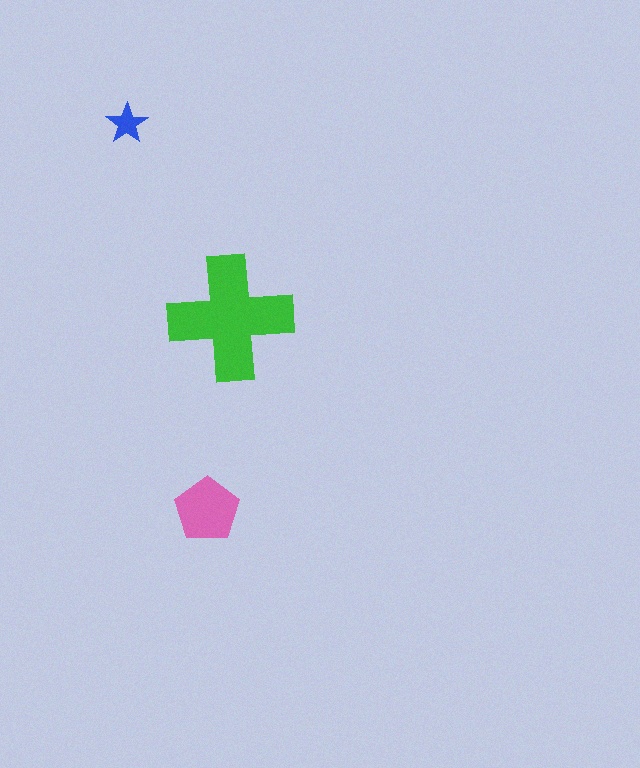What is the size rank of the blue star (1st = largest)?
3rd.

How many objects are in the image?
There are 3 objects in the image.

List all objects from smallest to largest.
The blue star, the pink pentagon, the green cross.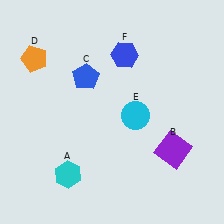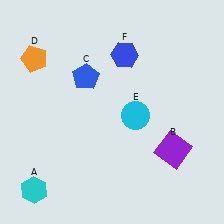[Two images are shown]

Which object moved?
The cyan hexagon (A) moved left.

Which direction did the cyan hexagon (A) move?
The cyan hexagon (A) moved left.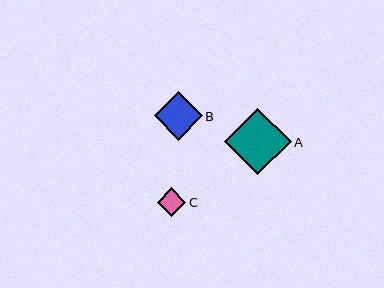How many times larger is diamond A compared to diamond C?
Diamond A is approximately 2.3 times the size of diamond C.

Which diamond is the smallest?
Diamond C is the smallest with a size of approximately 29 pixels.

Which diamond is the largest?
Diamond A is the largest with a size of approximately 67 pixels.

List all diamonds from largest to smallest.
From largest to smallest: A, B, C.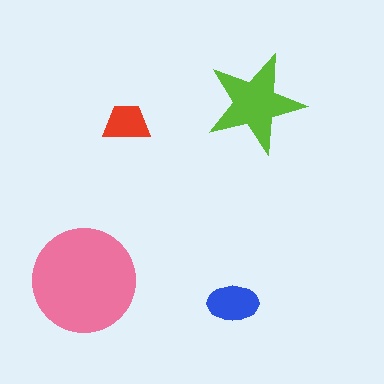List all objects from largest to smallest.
The pink circle, the lime star, the blue ellipse, the red trapezoid.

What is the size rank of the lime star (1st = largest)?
2nd.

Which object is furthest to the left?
The pink circle is leftmost.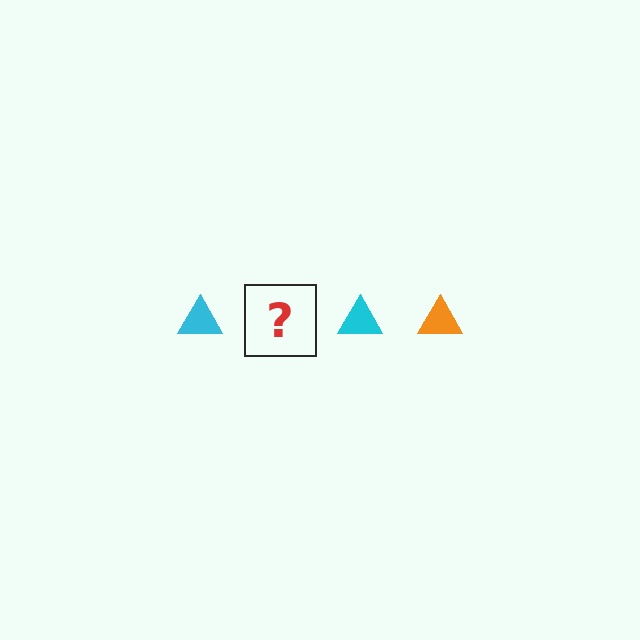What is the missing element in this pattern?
The missing element is an orange triangle.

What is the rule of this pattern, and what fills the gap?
The rule is that the pattern cycles through cyan, orange triangles. The gap should be filled with an orange triangle.